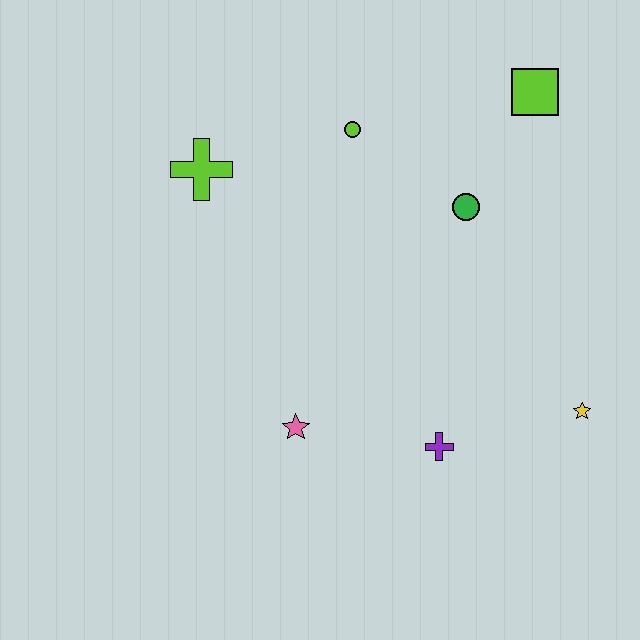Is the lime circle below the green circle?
No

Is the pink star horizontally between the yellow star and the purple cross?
No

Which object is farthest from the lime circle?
The yellow star is farthest from the lime circle.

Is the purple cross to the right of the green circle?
No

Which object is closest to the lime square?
The green circle is closest to the lime square.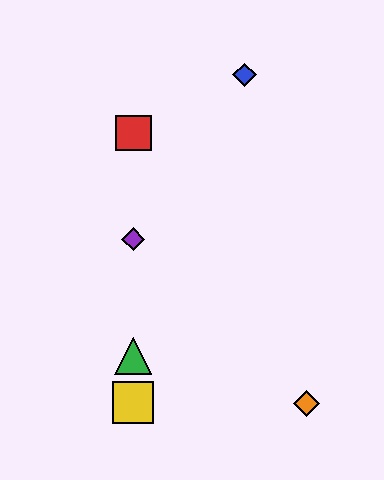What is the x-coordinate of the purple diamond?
The purple diamond is at x≈133.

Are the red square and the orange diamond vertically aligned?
No, the red square is at x≈133 and the orange diamond is at x≈307.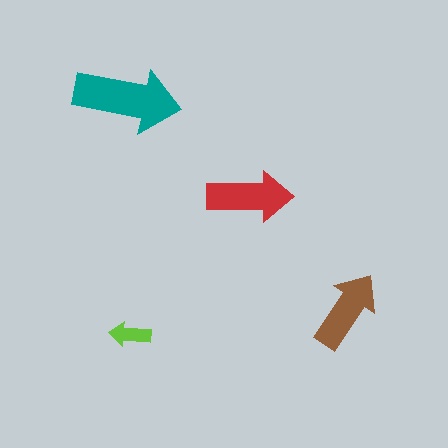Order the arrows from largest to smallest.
the teal one, the red one, the brown one, the lime one.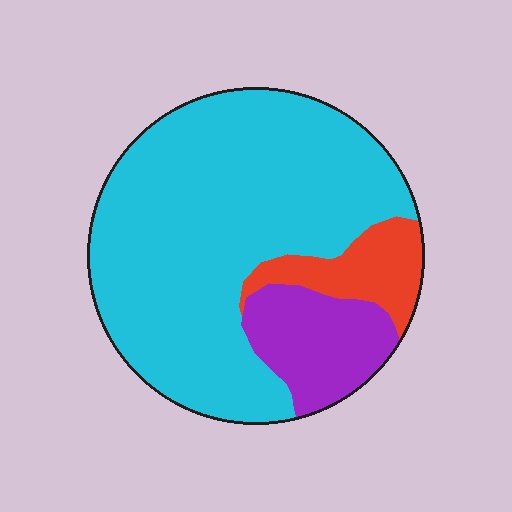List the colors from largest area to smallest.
From largest to smallest: cyan, purple, red.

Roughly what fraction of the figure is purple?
Purple covers 15% of the figure.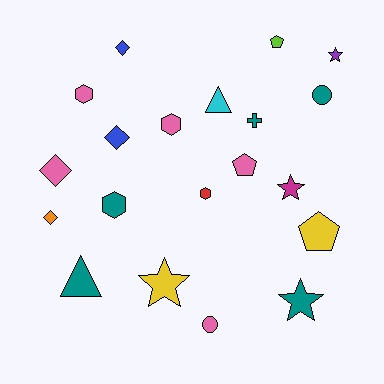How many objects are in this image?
There are 20 objects.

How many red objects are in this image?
There is 1 red object.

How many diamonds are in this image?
There are 4 diamonds.